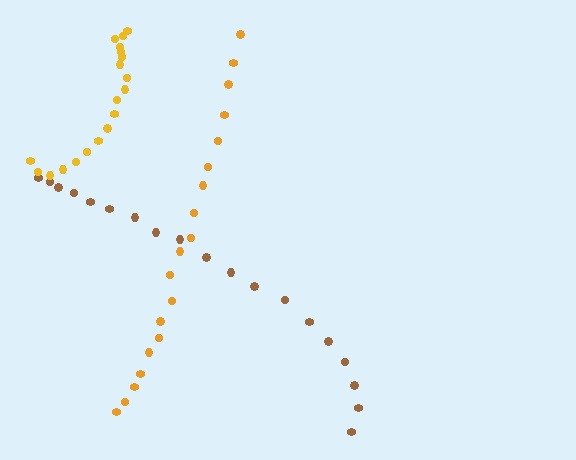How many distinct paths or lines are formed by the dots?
There are 3 distinct paths.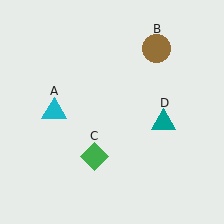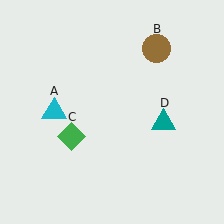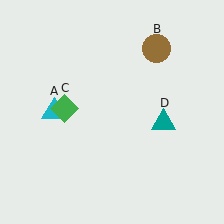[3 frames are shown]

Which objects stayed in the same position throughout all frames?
Cyan triangle (object A) and brown circle (object B) and teal triangle (object D) remained stationary.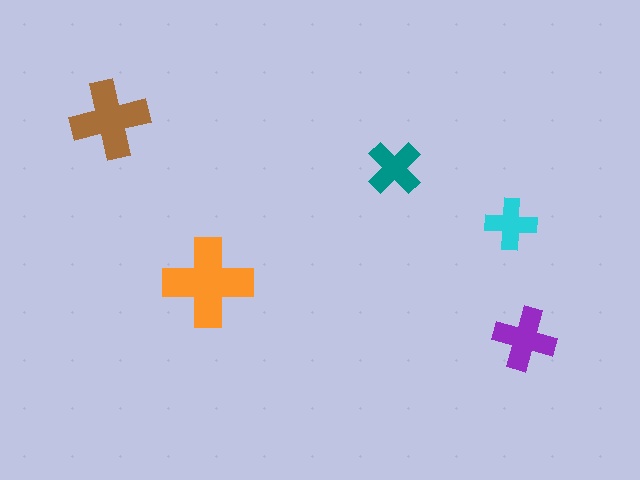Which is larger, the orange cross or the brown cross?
The orange one.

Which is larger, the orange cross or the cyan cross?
The orange one.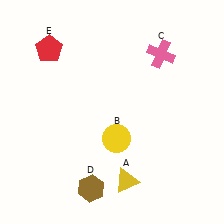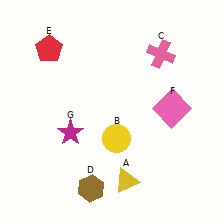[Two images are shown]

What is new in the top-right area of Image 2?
A pink square (F) was added in the top-right area of Image 2.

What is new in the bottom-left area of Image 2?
A magenta star (G) was added in the bottom-left area of Image 2.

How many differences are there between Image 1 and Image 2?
There are 2 differences between the two images.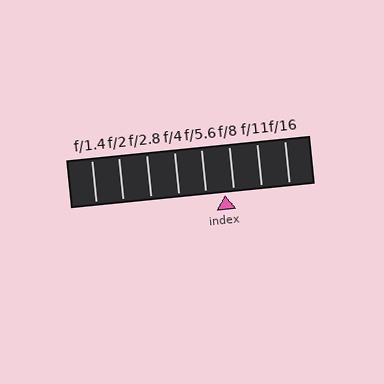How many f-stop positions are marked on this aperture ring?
There are 8 f-stop positions marked.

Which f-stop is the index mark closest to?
The index mark is closest to f/8.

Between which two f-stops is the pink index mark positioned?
The index mark is between f/5.6 and f/8.